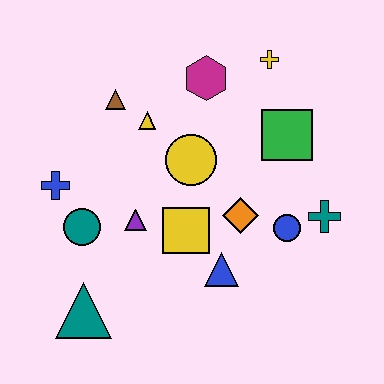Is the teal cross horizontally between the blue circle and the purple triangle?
No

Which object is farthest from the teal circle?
The yellow cross is farthest from the teal circle.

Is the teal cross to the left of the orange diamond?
No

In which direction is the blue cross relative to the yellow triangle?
The blue cross is to the left of the yellow triangle.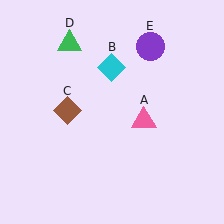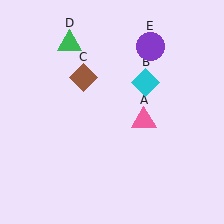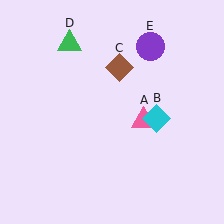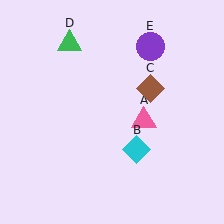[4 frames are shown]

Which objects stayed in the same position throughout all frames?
Pink triangle (object A) and green triangle (object D) and purple circle (object E) remained stationary.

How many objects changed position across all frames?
2 objects changed position: cyan diamond (object B), brown diamond (object C).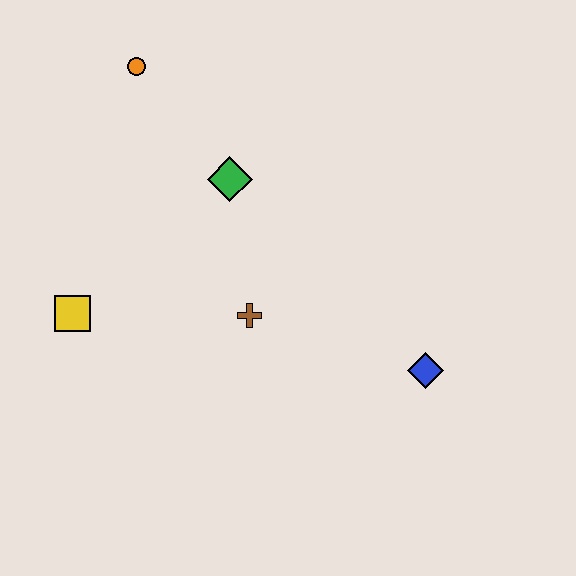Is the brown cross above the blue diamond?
Yes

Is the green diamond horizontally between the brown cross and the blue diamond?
No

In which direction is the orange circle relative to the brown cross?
The orange circle is above the brown cross.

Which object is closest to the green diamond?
The brown cross is closest to the green diamond.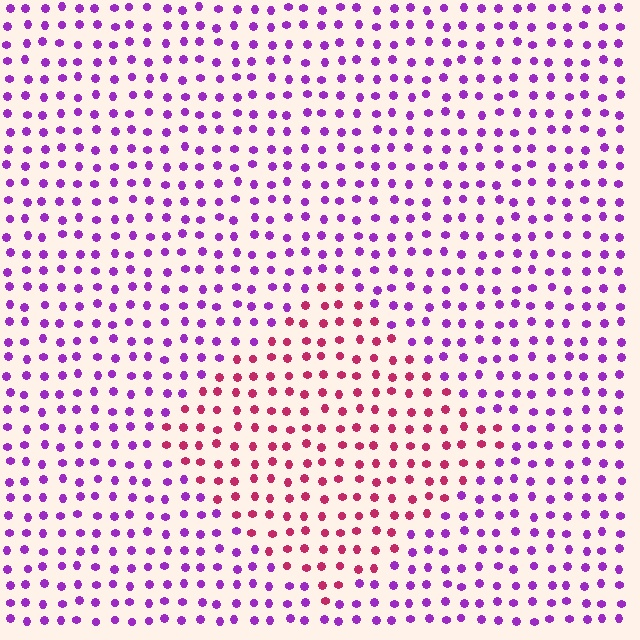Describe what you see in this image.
The image is filled with small purple elements in a uniform arrangement. A diamond-shaped region is visible where the elements are tinted to a slightly different hue, forming a subtle color boundary.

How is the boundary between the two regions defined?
The boundary is defined purely by a slight shift in hue (about 52 degrees). Spacing, size, and orientation are identical on both sides.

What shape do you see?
I see a diamond.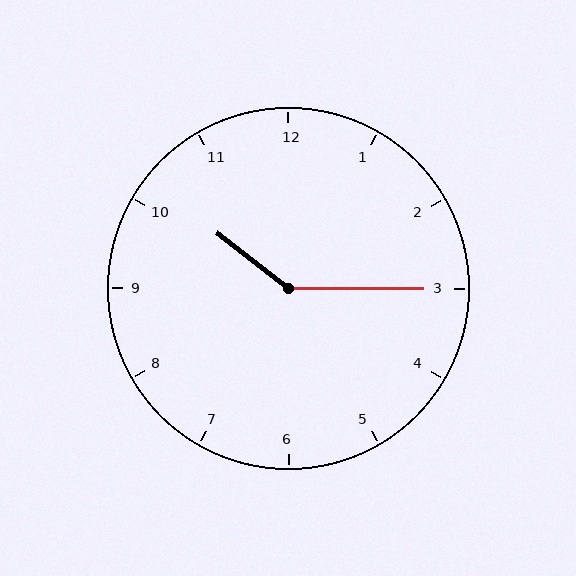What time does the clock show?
10:15.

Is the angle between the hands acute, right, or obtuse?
It is obtuse.